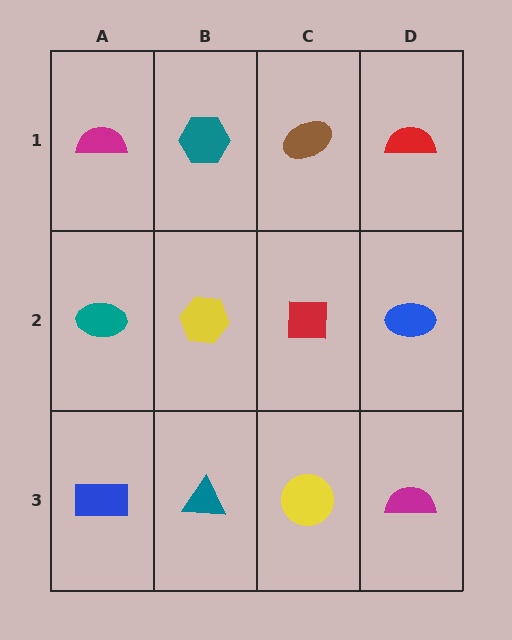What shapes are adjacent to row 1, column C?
A red square (row 2, column C), a teal hexagon (row 1, column B), a red semicircle (row 1, column D).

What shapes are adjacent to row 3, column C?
A red square (row 2, column C), a teal triangle (row 3, column B), a magenta semicircle (row 3, column D).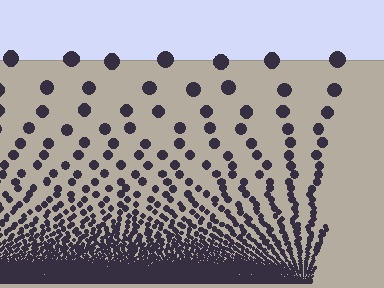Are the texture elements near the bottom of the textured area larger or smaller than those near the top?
Smaller. The gradient is inverted — elements near the bottom are smaller and denser.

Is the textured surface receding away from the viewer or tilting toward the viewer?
The surface appears to tilt toward the viewer. Texture elements get larger and sparser toward the top.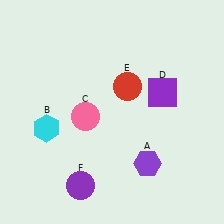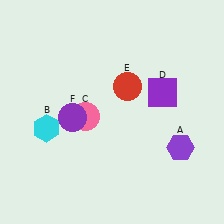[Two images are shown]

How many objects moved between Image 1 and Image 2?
2 objects moved between the two images.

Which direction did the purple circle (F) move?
The purple circle (F) moved up.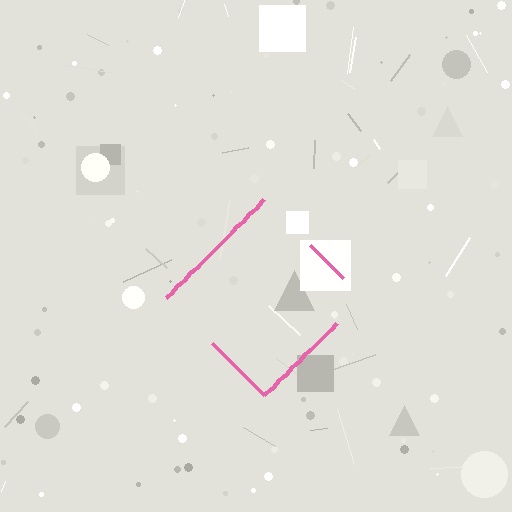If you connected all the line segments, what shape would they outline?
They would outline a diamond.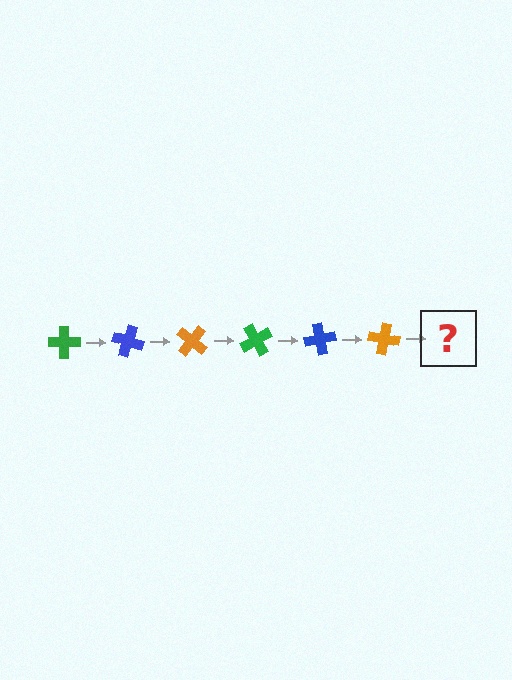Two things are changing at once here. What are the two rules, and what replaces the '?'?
The two rules are that it rotates 20 degrees each step and the color cycles through green, blue, and orange. The '?' should be a green cross, rotated 120 degrees from the start.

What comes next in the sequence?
The next element should be a green cross, rotated 120 degrees from the start.